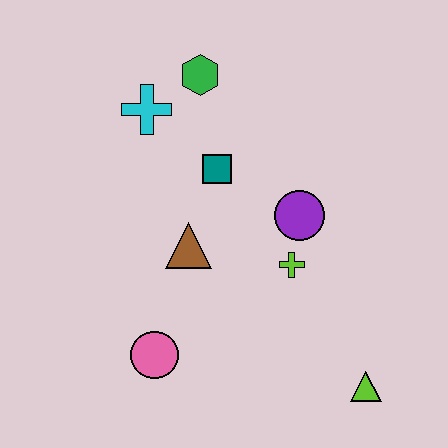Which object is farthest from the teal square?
The lime triangle is farthest from the teal square.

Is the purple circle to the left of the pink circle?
No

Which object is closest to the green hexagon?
The cyan cross is closest to the green hexagon.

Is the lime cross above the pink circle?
Yes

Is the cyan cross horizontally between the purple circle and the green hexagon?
No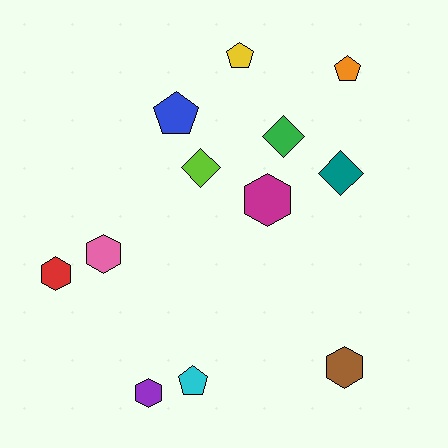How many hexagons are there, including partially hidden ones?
There are 5 hexagons.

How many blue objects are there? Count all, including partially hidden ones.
There is 1 blue object.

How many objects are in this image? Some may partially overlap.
There are 12 objects.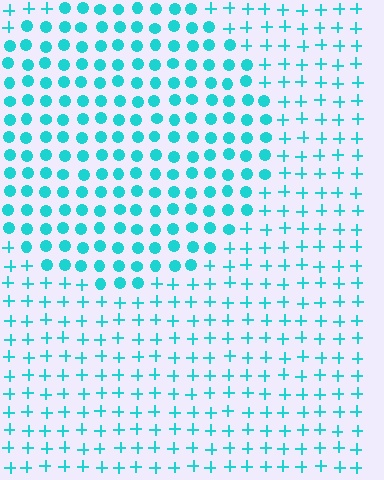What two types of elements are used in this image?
The image uses circles inside the circle region and plus signs outside it.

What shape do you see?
I see a circle.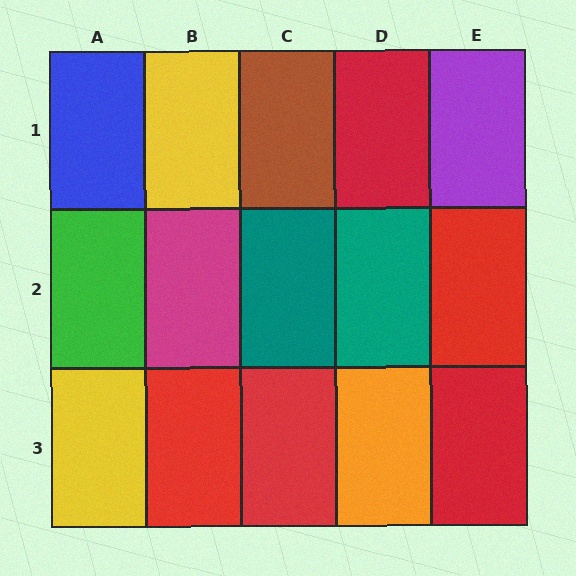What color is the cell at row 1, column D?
Red.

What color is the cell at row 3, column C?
Red.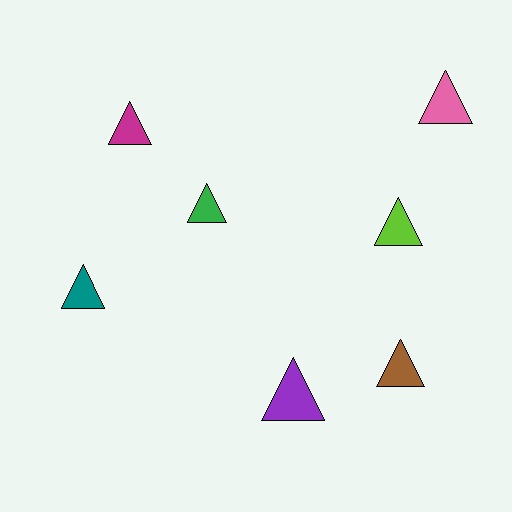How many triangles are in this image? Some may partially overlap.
There are 7 triangles.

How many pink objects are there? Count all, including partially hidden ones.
There is 1 pink object.